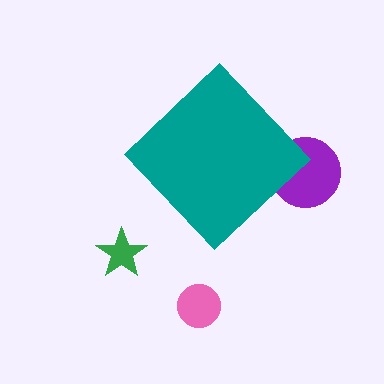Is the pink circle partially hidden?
No, the pink circle is fully visible.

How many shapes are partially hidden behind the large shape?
1 shape is partially hidden.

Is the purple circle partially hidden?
Yes, the purple circle is partially hidden behind the teal diamond.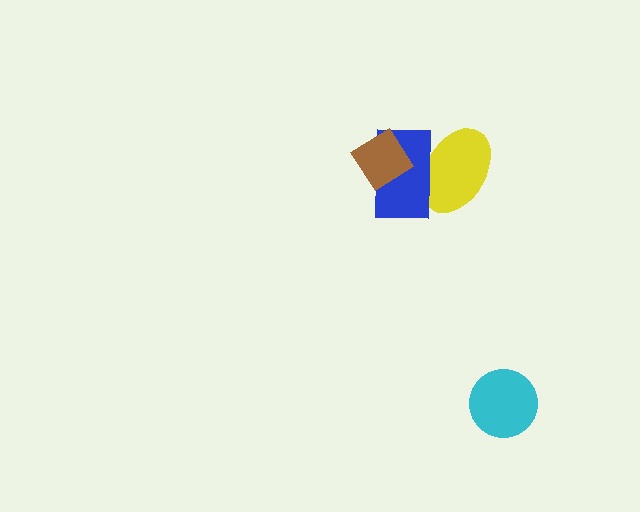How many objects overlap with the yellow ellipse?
1 object overlaps with the yellow ellipse.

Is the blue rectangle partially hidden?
Yes, it is partially covered by another shape.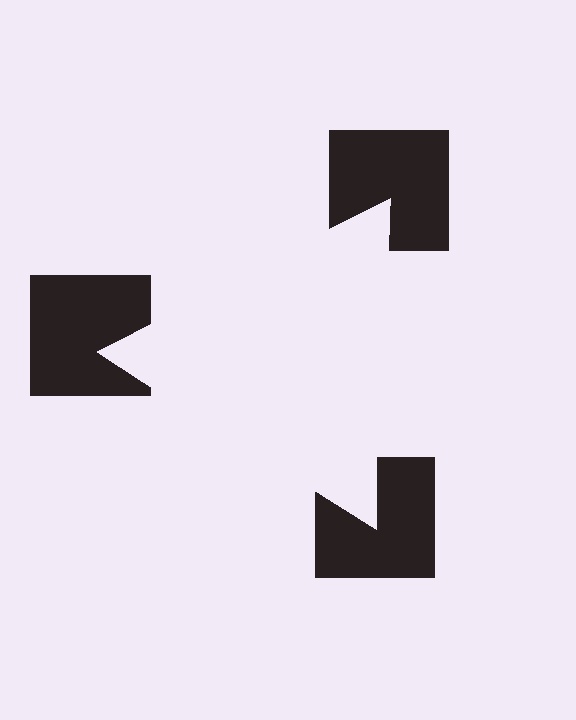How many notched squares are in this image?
There are 3 — one at each vertex of the illusory triangle.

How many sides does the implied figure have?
3 sides.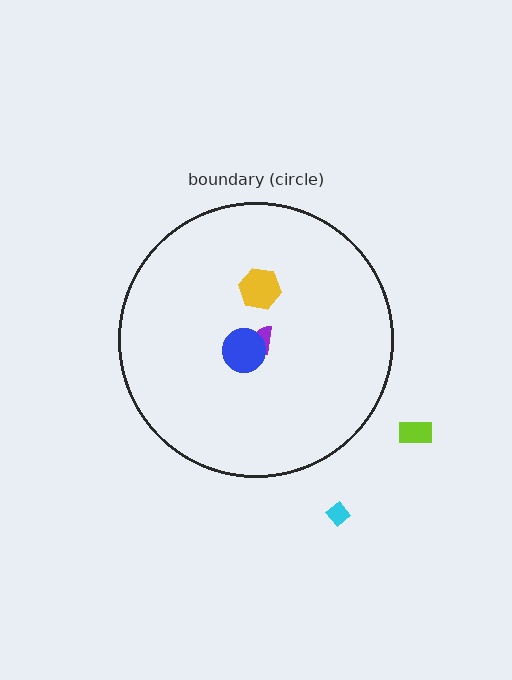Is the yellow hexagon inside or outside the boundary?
Inside.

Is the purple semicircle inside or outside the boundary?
Inside.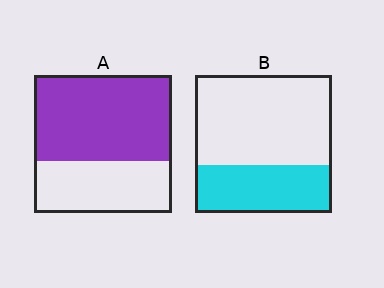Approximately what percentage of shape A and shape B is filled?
A is approximately 60% and B is approximately 35%.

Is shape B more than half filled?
No.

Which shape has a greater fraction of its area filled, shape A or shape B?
Shape A.